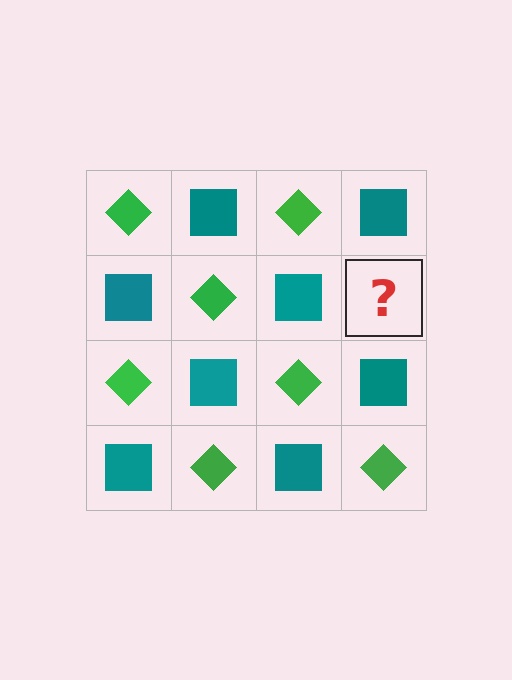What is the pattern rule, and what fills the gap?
The rule is that it alternates green diamond and teal square in a checkerboard pattern. The gap should be filled with a green diamond.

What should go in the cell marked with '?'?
The missing cell should contain a green diamond.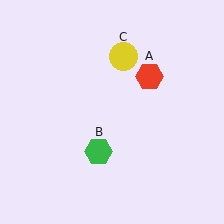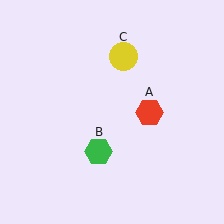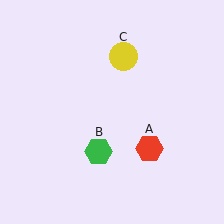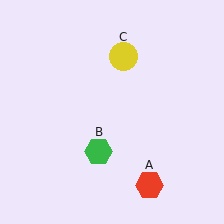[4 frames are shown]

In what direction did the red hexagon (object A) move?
The red hexagon (object A) moved down.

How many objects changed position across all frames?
1 object changed position: red hexagon (object A).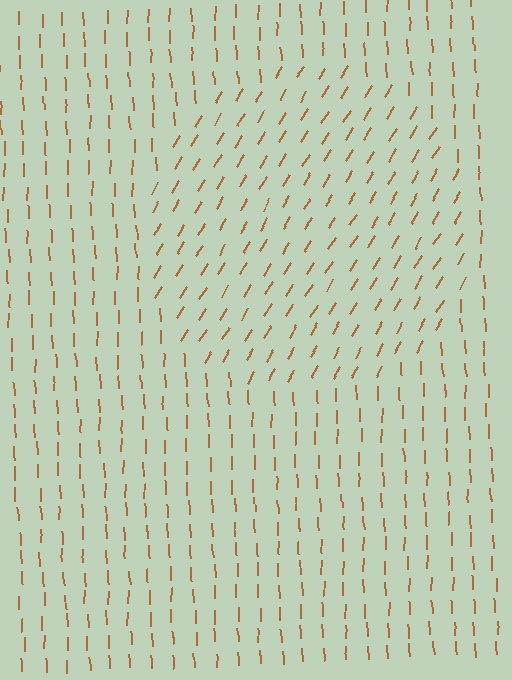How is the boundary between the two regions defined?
The boundary is defined purely by a change in line orientation (approximately 32 degrees difference). All lines are the same color and thickness.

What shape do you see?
I see a circle.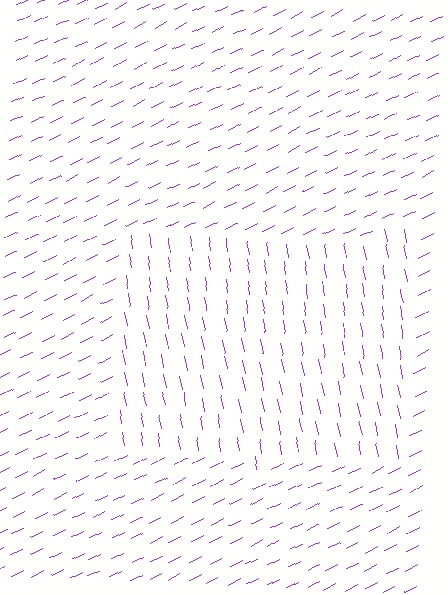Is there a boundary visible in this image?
Yes, there is a texture boundary formed by a change in line orientation.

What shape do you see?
I see a rectangle.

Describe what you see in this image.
The image is filled with small purple line segments. A rectangle region in the image has lines oriented differently from the surrounding lines, creating a visible texture boundary.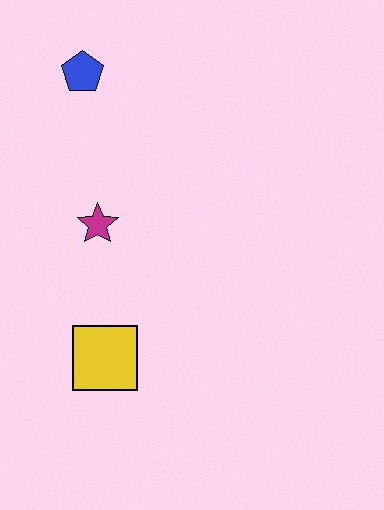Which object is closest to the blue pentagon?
The magenta star is closest to the blue pentagon.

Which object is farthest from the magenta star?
The blue pentagon is farthest from the magenta star.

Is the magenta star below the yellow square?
No